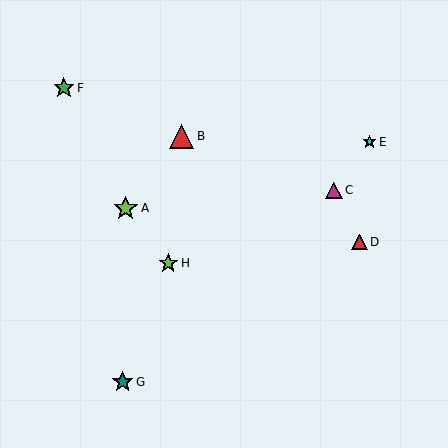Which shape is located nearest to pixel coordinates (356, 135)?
The cyan star (labeled E) at (369, 142) is nearest to that location.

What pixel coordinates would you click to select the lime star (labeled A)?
Click at (126, 208) to select the lime star A.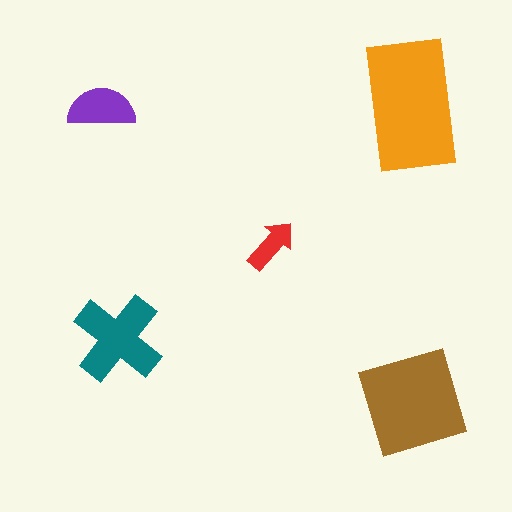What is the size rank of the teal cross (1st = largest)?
3rd.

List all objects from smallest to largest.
The red arrow, the purple semicircle, the teal cross, the brown diamond, the orange rectangle.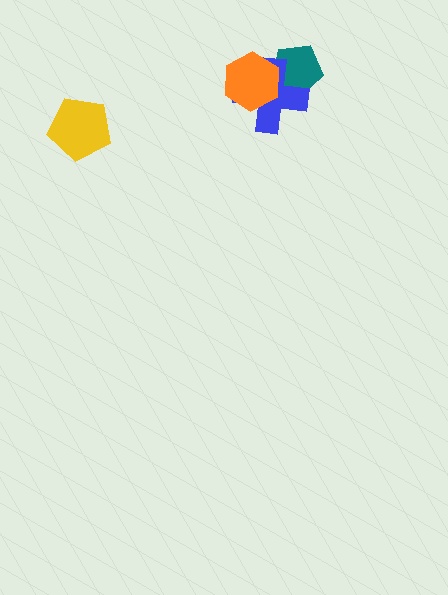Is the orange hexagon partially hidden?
No, no other shape covers it.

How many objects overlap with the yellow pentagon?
0 objects overlap with the yellow pentagon.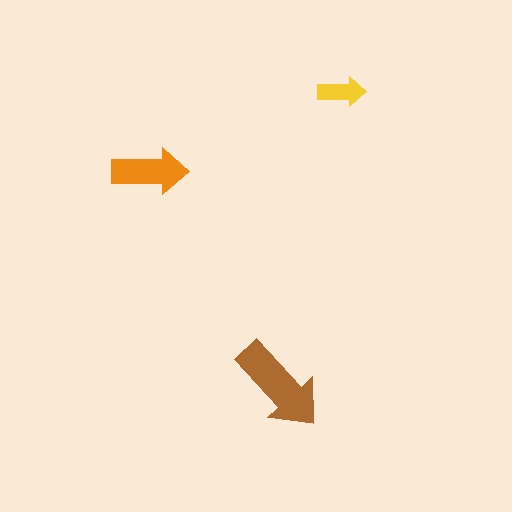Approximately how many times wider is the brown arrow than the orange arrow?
About 1.5 times wider.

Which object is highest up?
The yellow arrow is topmost.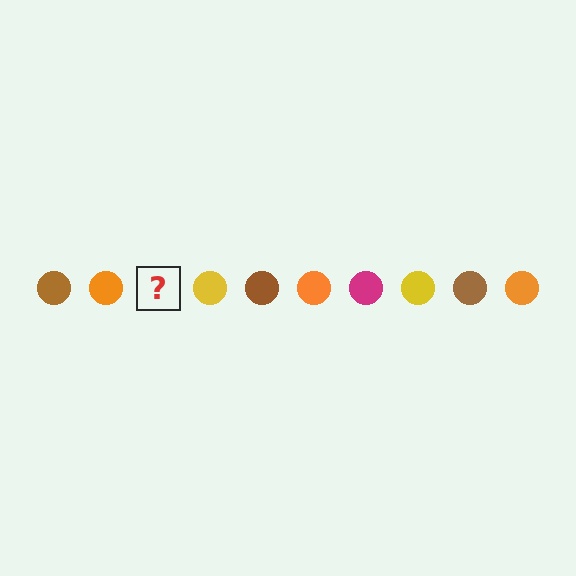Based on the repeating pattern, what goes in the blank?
The blank should be a magenta circle.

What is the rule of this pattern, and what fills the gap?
The rule is that the pattern cycles through brown, orange, magenta, yellow circles. The gap should be filled with a magenta circle.